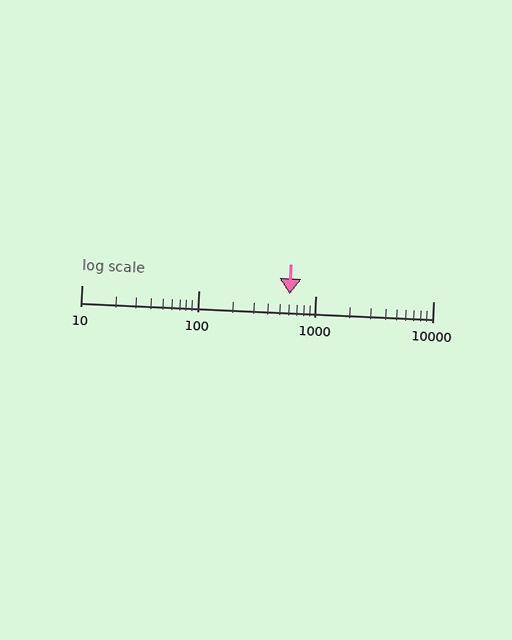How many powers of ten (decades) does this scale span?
The scale spans 3 decades, from 10 to 10000.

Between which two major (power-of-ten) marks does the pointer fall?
The pointer is between 100 and 1000.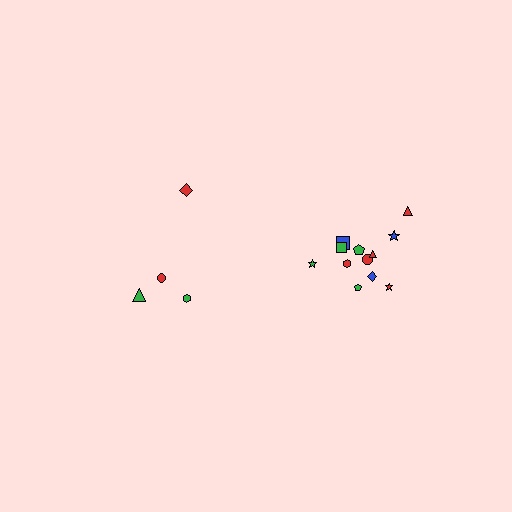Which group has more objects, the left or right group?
The right group.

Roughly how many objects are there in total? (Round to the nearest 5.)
Roughly 15 objects in total.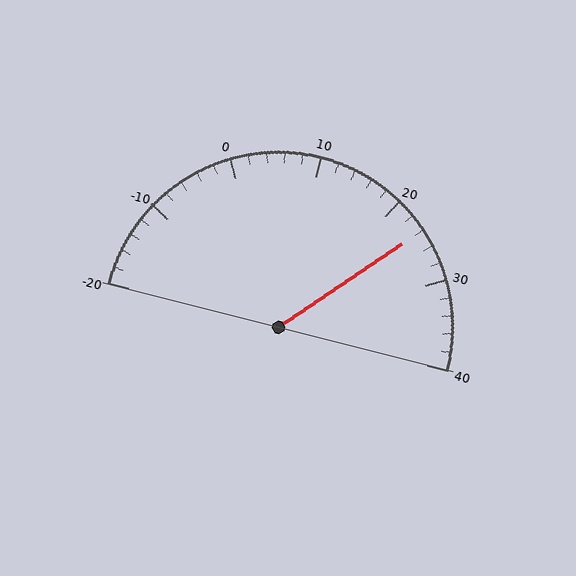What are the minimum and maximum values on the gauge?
The gauge ranges from -20 to 40.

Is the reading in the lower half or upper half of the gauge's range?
The reading is in the upper half of the range (-20 to 40).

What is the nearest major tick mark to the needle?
The nearest major tick mark is 20.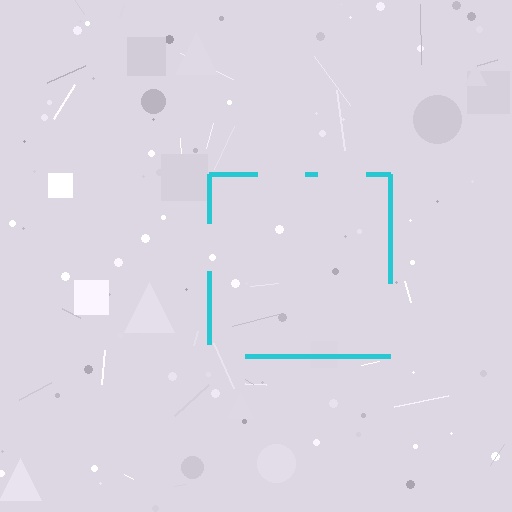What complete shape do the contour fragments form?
The contour fragments form a square.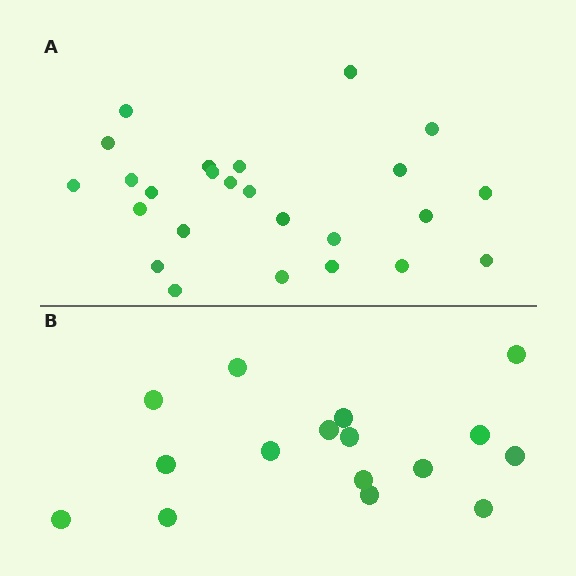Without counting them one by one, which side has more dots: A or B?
Region A (the top region) has more dots.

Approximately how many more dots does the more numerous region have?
Region A has roughly 8 or so more dots than region B.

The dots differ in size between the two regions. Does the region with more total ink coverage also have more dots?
No. Region B has more total ink coverage because its dots are larger, but region A actually contains more individual dots. Total area can be misleading — the number of items is what matters here.